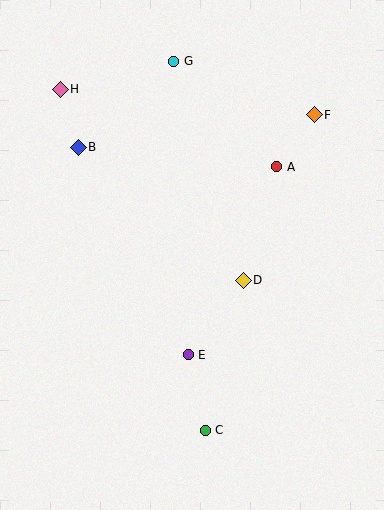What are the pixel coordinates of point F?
Point F is at (314, 114).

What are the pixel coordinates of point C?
Point C is at (206, 430).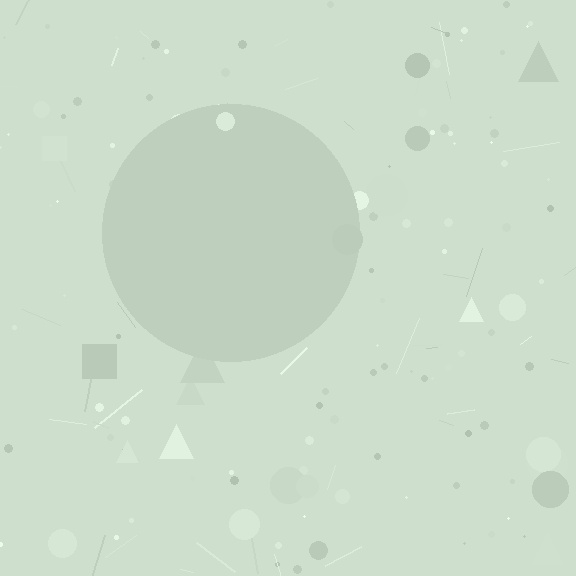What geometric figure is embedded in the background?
A circle is embedded in the background.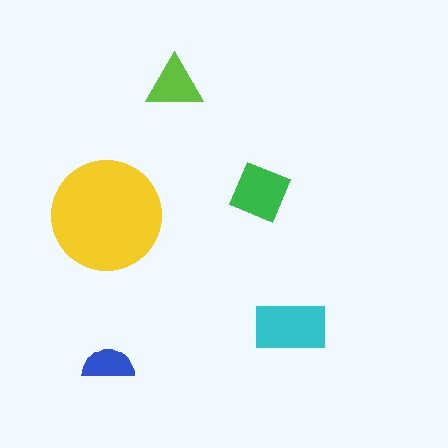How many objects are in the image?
There are 5 objects in the image.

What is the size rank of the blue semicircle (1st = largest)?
5th.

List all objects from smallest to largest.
The blue semicircle, the lime triangle, the green square, the cyan rectangle, the yellow circle.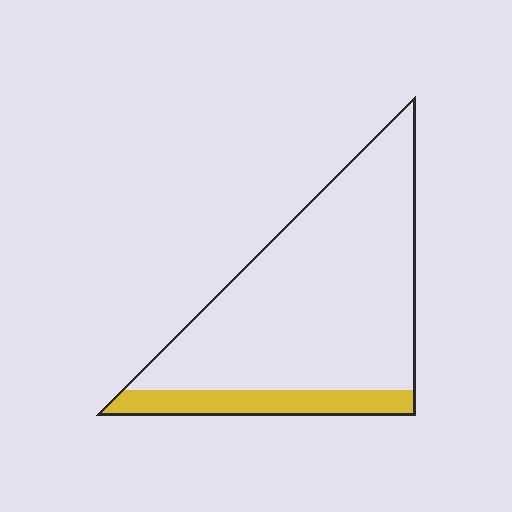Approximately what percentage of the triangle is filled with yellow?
Approximately 15%.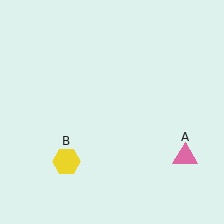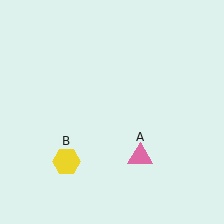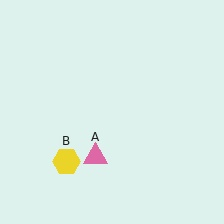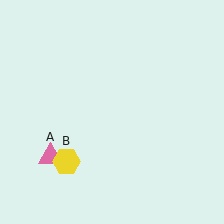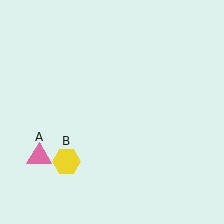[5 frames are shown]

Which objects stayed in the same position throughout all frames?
Yellow hexagon (object B) remained stationary.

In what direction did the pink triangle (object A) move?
The pink triangle (object A) moved left.